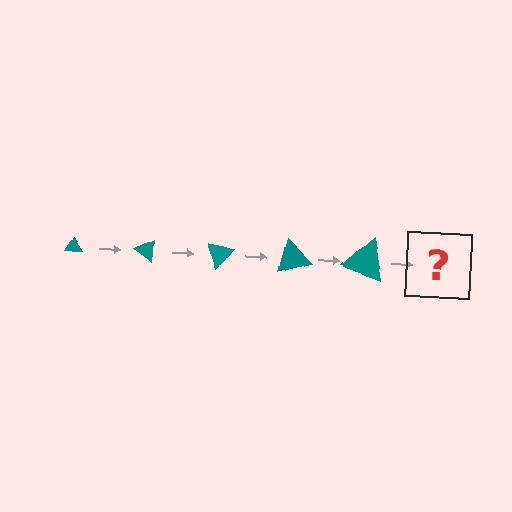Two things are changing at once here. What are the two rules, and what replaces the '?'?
The two rules are that the triangle grows larger each step and it rotates 35 degrees each step. The '?' should be a triangle, larger than the previous one and rotated 175 degrees from the start.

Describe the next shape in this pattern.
It should be a triangle, larger than the previous one and rotated 175 degrees from the start.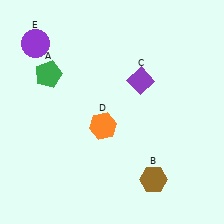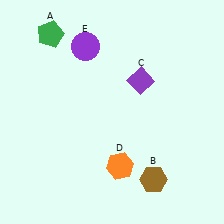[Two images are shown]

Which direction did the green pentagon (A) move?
The green pentagon (A) moved up.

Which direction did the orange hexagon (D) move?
The orange hexagon (D) moved down.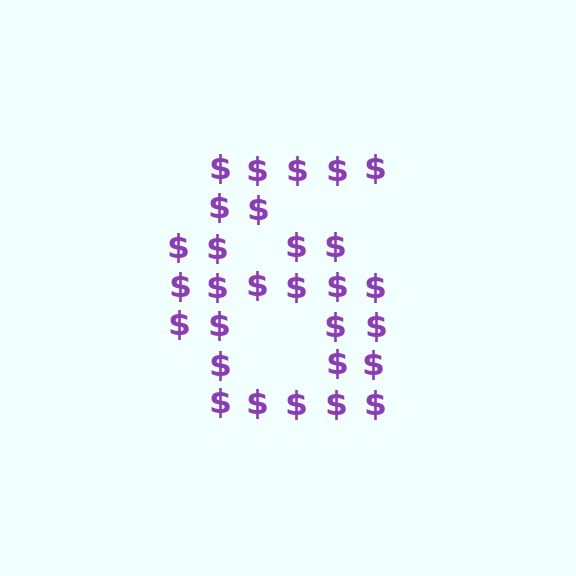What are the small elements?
The small elements are dollar signs.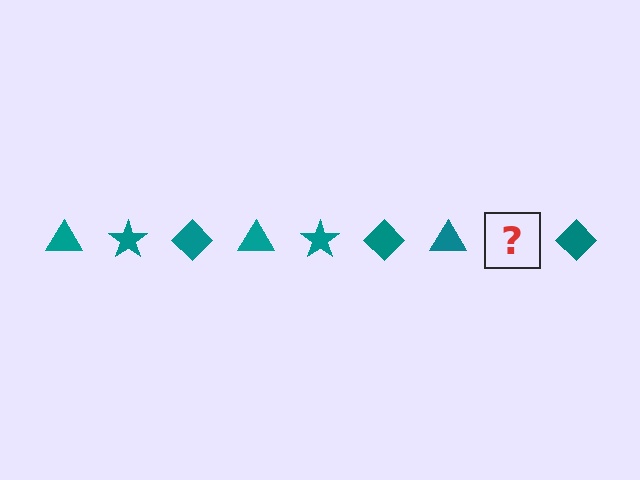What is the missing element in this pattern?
The missing element is a teal star.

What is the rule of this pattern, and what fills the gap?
The rule is that the pattern cycles through triangle, star, diamond shapes in teal. The gap should be filled with a teal star.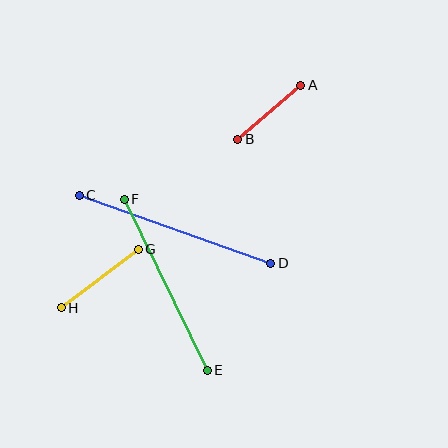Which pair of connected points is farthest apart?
Points C and D are farthest apart.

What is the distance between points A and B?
The distance is approximately 83 pixels.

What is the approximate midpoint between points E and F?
The midpoint is at approximately (166, 285) pixels.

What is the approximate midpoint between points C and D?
The midpoint is at approximately (175, 229) pixels.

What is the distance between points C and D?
The distance is approximately 203 pixels.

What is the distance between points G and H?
The distance is approximately 97 pixels.